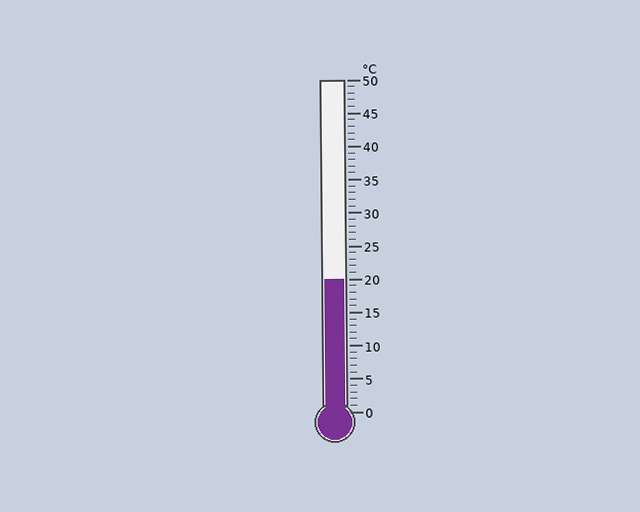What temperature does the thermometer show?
The thermometer shows approximately 20°C.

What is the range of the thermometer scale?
The thermometer scale ranges from 0°C to 50°C.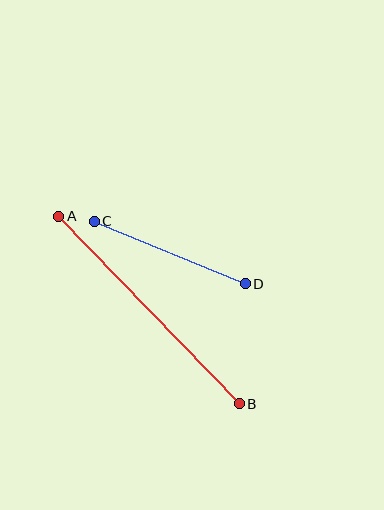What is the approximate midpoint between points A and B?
The midpoint is at approximately (149, 310) pixels.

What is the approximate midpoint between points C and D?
The midpoint is at approximately (170, 253) pixels.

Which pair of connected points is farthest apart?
Points A and B are farthest apart.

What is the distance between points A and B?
The distance is approximately 260 pixels.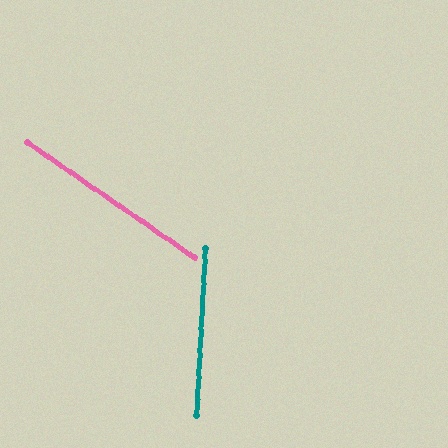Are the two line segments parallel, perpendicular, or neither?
Neither parallel nor perpendicular — they differ by about 58°.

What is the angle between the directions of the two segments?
Approximately 58 degrees.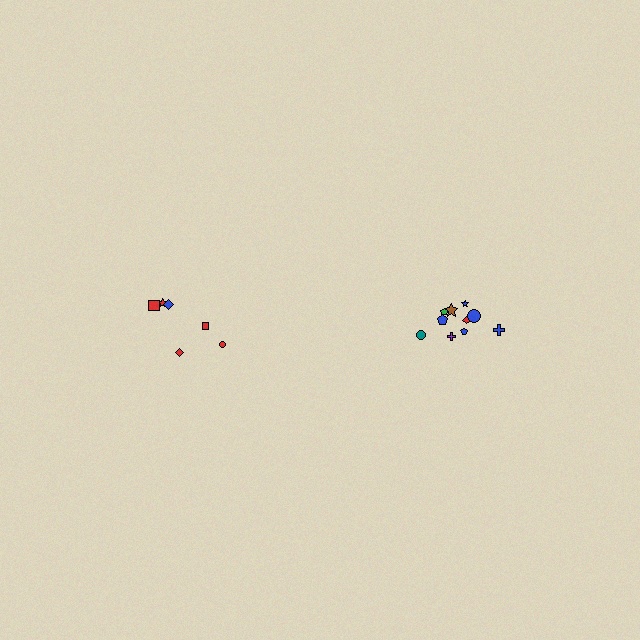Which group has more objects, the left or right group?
The right group.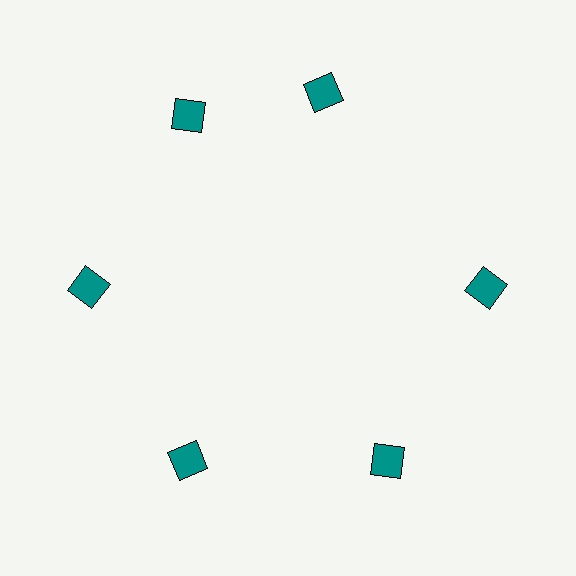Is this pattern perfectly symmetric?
No. The 6 teal squares are arranged in a ring, but one element near the 1 o'clock position is rotated out of alignment along the ring, breaking the 6-fold rotational symmetry.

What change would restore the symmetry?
The symmetry would be restored by rotating it back into even spacing with its neighbors so that all 6 squares sit at equal angles and equal distance from the center.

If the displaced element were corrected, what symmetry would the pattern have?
It would have 6-fold rotational symmetry — the pattern would map onto itself every 60 degrees.